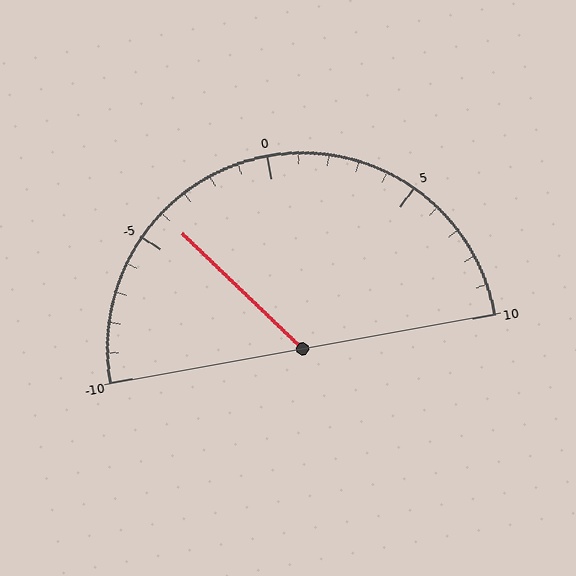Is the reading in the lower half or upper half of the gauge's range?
The reading is in the lower half of the range (-10 to 10).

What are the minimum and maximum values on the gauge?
The gauge ranges from -10 to 10.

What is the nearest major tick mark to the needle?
The nearest major tick mark is -5.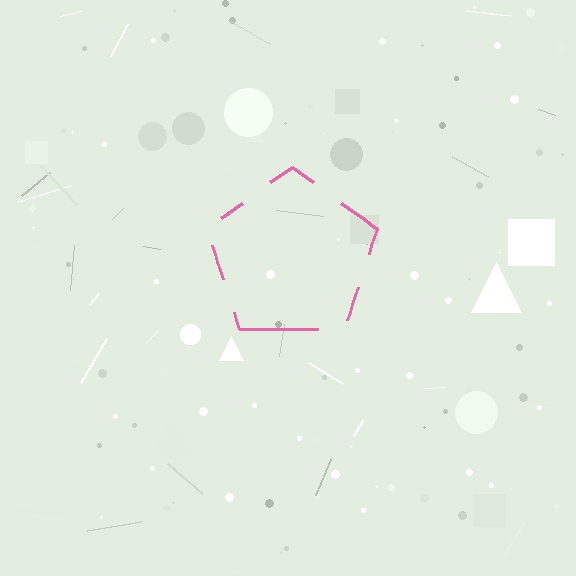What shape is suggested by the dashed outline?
The dashed outline suggests a pentagon.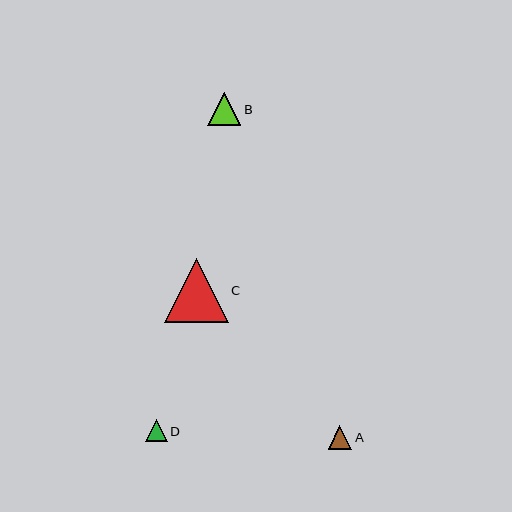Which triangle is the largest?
Triangle C is the largest with a size of approximately 64 pixels.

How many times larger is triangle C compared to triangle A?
Triangle C is approximately 2.8 times the size of triangle A.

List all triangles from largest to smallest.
From largest to smallest: C, B, A, D.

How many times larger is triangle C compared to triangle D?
Triangle C is approximately 2.9 times the size of triangle D.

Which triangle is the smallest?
Triangle D is the smallest with a size of approximately 22 pixels.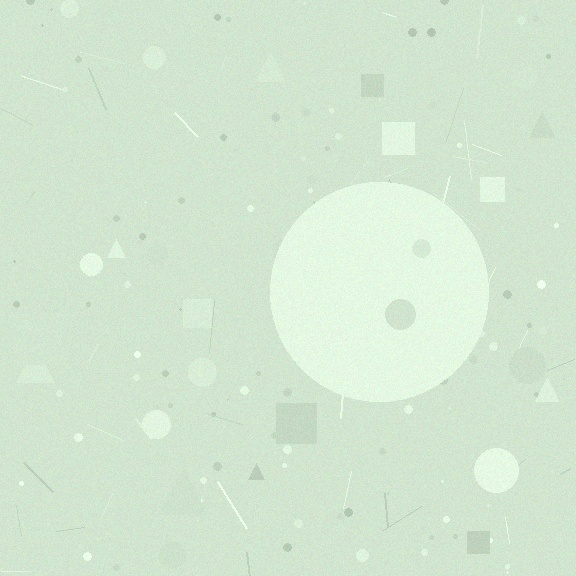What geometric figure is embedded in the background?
A circle is embedded in the background.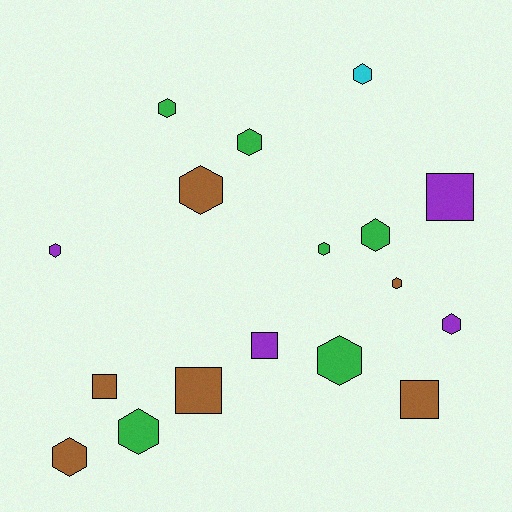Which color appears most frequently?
Green, with 6 objects.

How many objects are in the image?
There are 17 objects.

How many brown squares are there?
There are 3 brown squares.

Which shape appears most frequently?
Hexagon, with 12 objects.